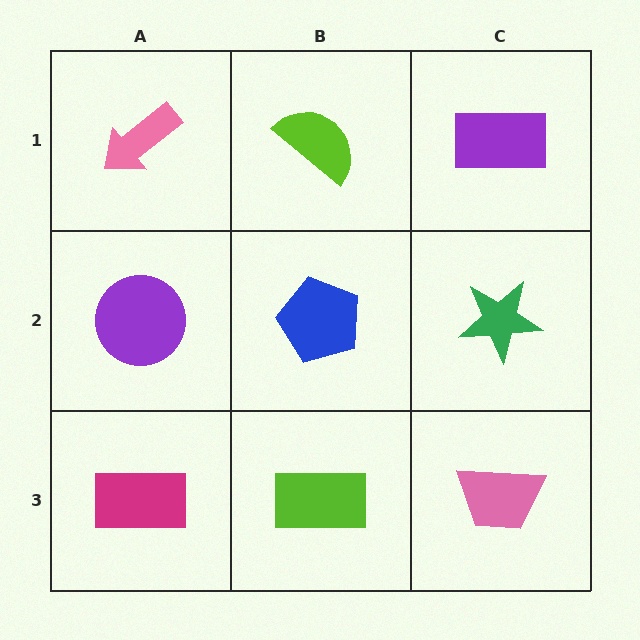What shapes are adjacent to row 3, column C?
A green star (row 2, column C), a lime rectangle (row 3, column B).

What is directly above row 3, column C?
A green star.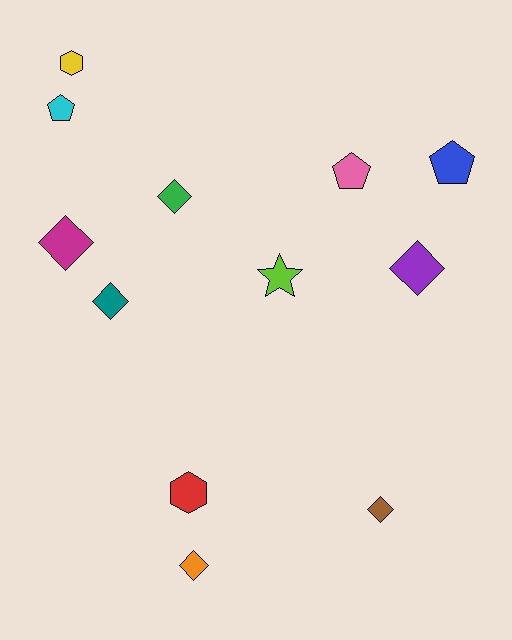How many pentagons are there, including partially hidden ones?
There are 3 pentagons.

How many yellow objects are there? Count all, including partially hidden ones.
There is 1 yellow object.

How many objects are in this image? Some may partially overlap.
There are 12 objects.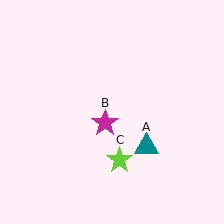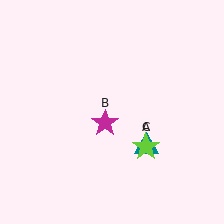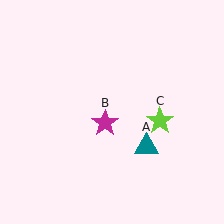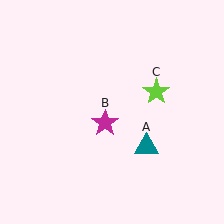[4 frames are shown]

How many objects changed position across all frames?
1 object changed position: lime star (object C).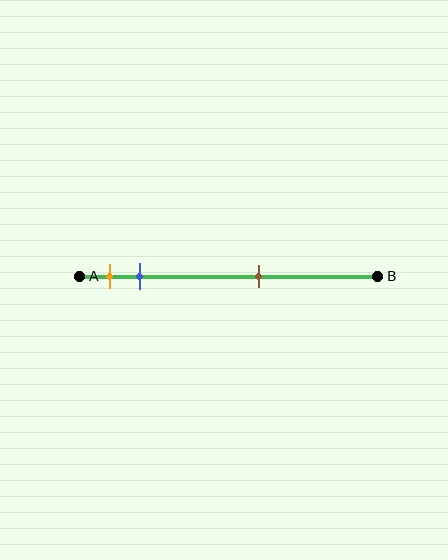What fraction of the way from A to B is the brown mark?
The brown mark is approximately 60% (0.6) of the way from A to B.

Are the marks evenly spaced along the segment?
No, the marks are not evenly spaced.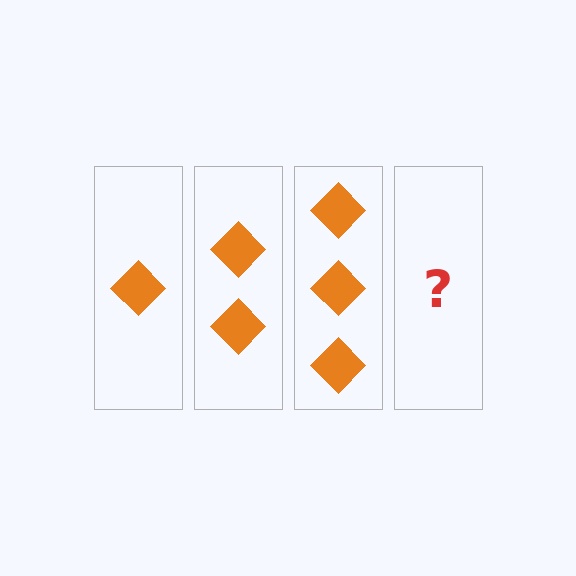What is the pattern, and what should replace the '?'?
The pattern is that each step adds one more diamond. The '?' should be 4 diamonds.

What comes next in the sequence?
The next element should be 4 diamonds.